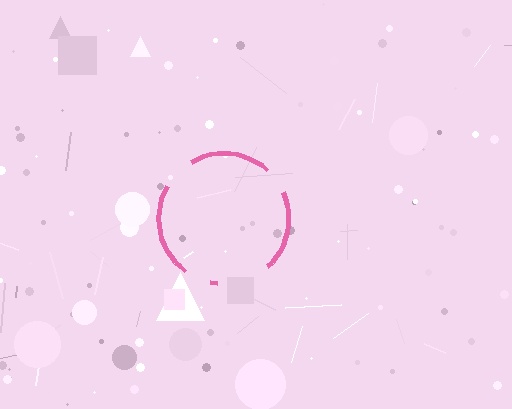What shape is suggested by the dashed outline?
The dashed outline suggests a circle.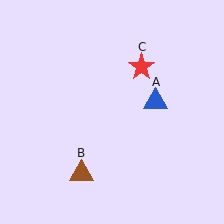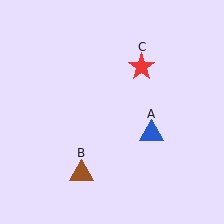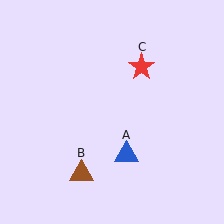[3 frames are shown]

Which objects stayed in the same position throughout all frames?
Brown triangle (object B) and red star (object C) remained stationary.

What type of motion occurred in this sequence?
The blue triangle (object A) rotated clockwise around the center of the scene.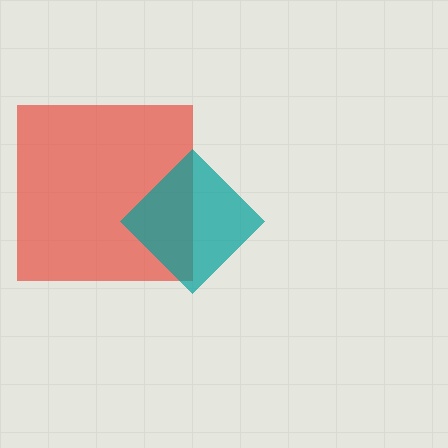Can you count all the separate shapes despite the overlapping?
Yes, there are 2 separate shapes.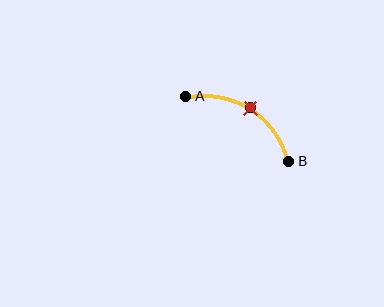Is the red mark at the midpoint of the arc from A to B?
Yes. The red mark lies on the arc at equal arc-length from both A and B — it is the arc midpoint.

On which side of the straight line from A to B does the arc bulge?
The arc bulges above the straight line connecting A and B.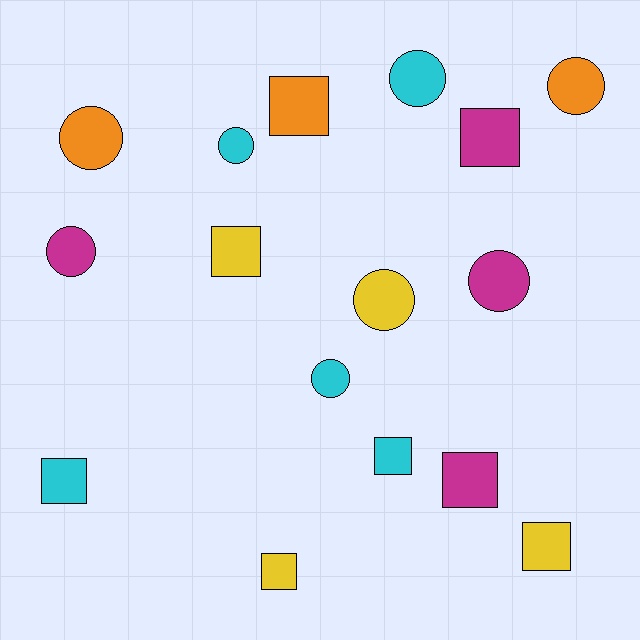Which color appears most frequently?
Cyan, with 5 objects.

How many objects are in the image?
There are 16 objects.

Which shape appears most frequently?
Circle, with 8 objects.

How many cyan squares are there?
There are 2 cyan squares.